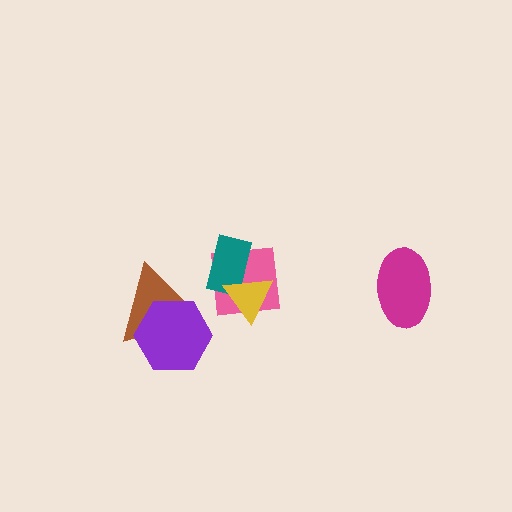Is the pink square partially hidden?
Yes, it is partially covered by another shape.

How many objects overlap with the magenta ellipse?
0 objects overlap with the magenta ellipse.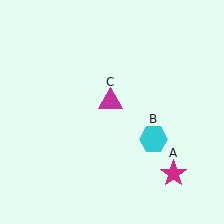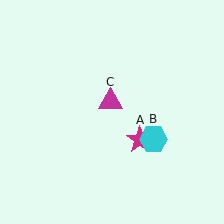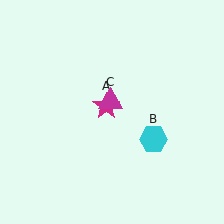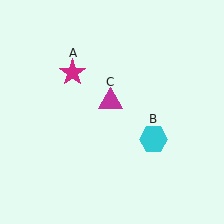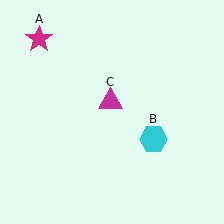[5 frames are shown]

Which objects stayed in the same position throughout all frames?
Cyan hexagon (object B) and magenta triangle (object C) remained stationary.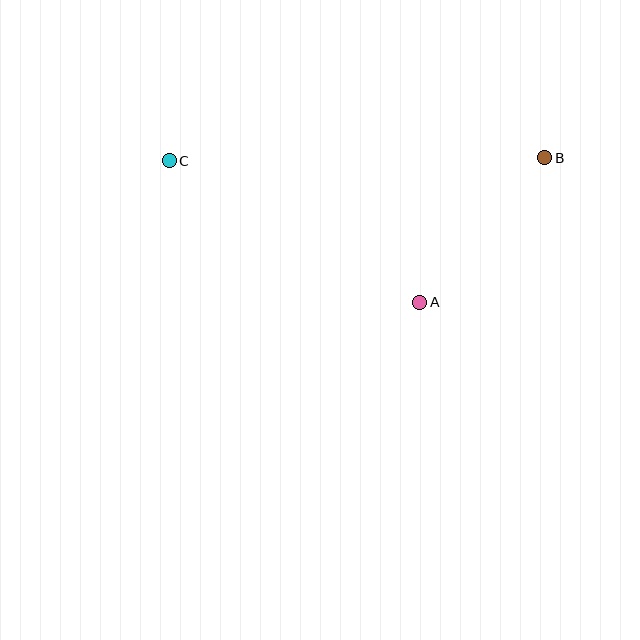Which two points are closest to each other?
Points A and B are closest to each other.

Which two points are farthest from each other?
Points B and C are farthest from each other.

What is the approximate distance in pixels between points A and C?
The distance between A and C is approximately 288 pixels.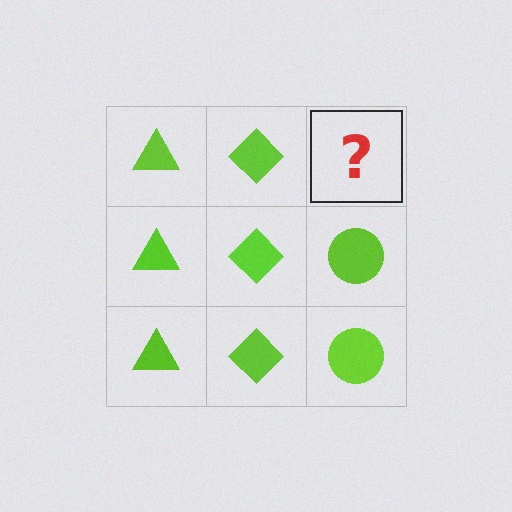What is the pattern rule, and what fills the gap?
The rule is that each column has a consistent shape. The gap should be filled with a lime circle.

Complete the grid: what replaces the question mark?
The question mark should be replaced with a lime circle.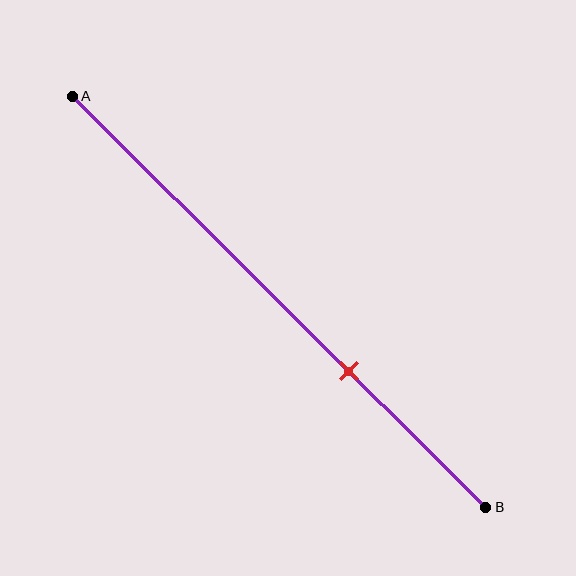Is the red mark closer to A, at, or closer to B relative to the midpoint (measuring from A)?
The red mark is closer to point B than the midpoint of segment AB.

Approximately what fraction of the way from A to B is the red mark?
The red mark is approximately 65% of the way from A to B.